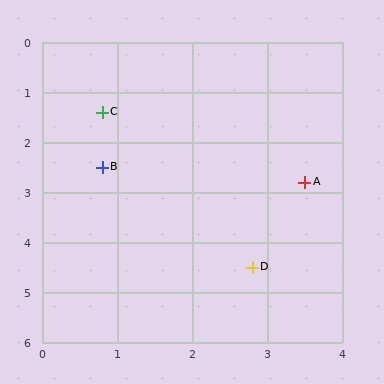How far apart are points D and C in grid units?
Points D and C are about 3.7 grid units apart.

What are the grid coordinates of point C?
Point C is at approximately (0.8, 1.4).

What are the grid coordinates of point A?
Point A is at approximately (3.5, 2.8).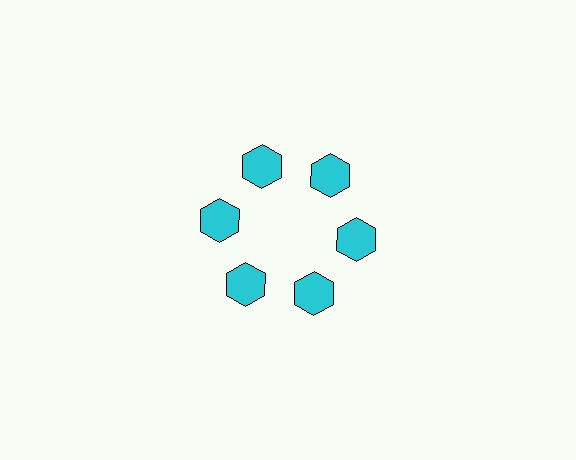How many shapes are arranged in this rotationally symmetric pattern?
There are 6 shapes, arranged in 6 groups of 1.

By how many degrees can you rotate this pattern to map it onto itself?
The pattern maps onto itself every 60 degrees of rotation.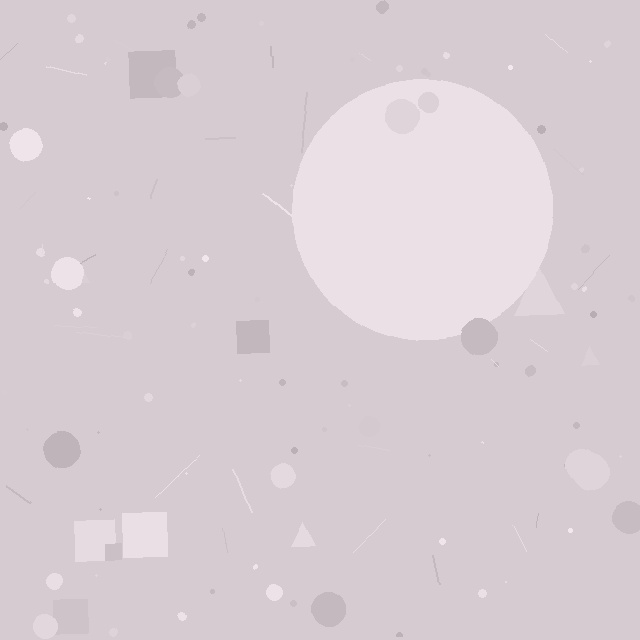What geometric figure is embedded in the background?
A circle is embedded in the background.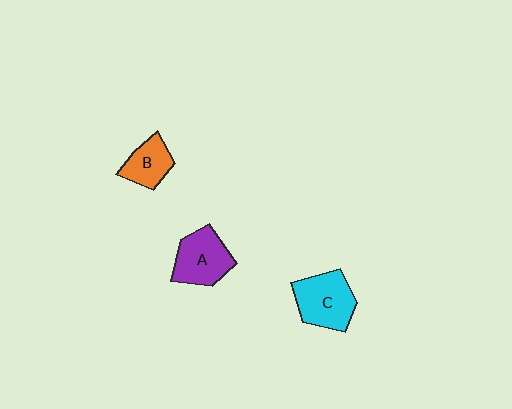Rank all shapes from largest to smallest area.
From largest to smallest: C (cyan), A (purple), B (orange).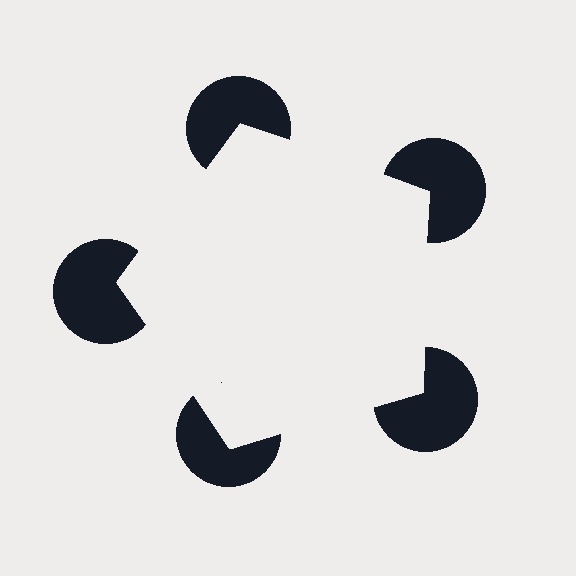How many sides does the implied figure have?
5 sides.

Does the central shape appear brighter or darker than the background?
It typically appears slightly brighter than the background, even though no actual brightness change is drawn.